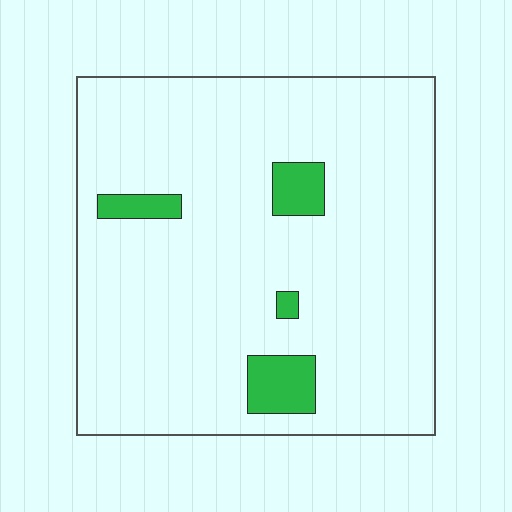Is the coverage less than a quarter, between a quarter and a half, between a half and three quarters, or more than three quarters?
Less than a quarter.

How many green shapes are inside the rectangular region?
4.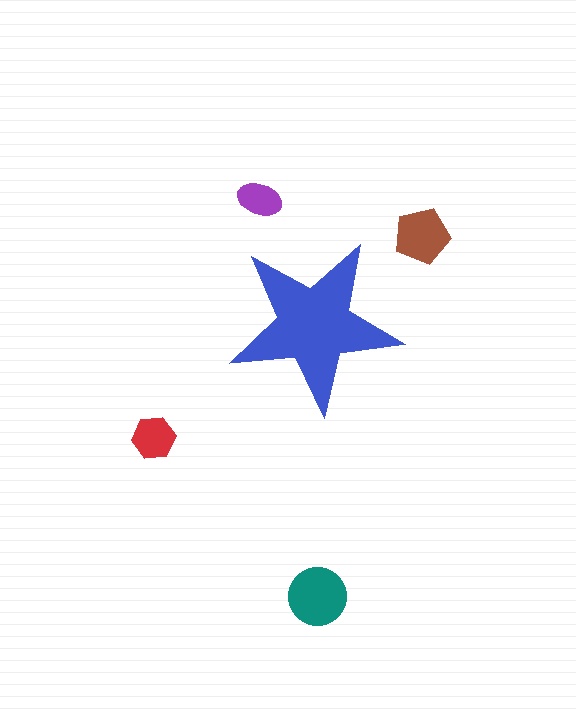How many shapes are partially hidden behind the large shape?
0 shapes are partially hidden.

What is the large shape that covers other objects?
A blue star.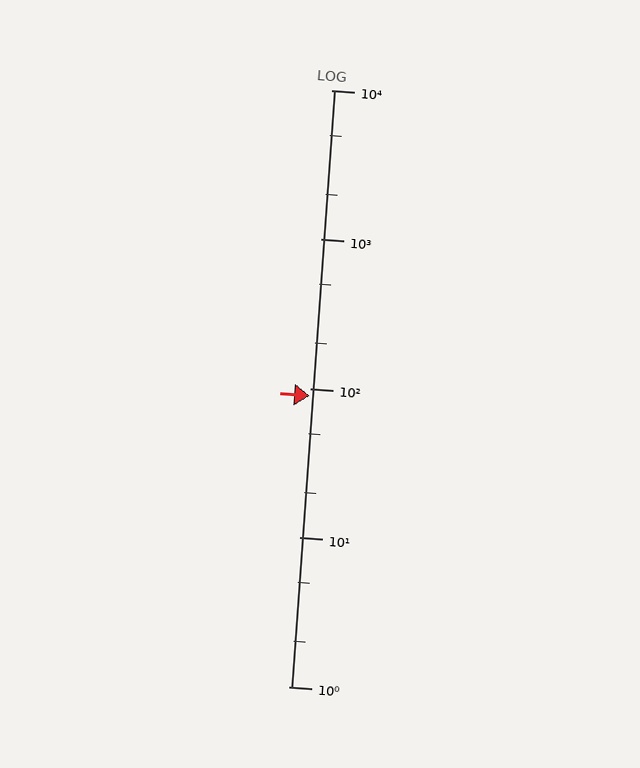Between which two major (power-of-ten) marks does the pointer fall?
The pointer is between 10 and 100.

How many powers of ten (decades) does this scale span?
The scale spans 4 decades, from 1 to 10000.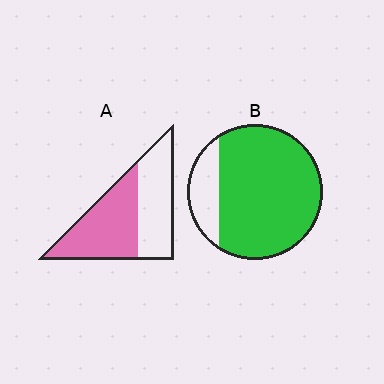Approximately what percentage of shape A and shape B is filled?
A is approximately 55% and B is approximately 80%.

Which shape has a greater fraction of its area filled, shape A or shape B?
Shape B.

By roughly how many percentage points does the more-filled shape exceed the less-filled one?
By roughly 30 percentage points (B over A).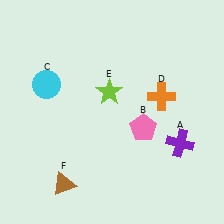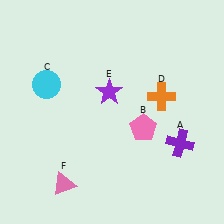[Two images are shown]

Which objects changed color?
E changed from lime to purple. F changed from brown to pink.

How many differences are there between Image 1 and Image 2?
There are 2 differences between the two images.